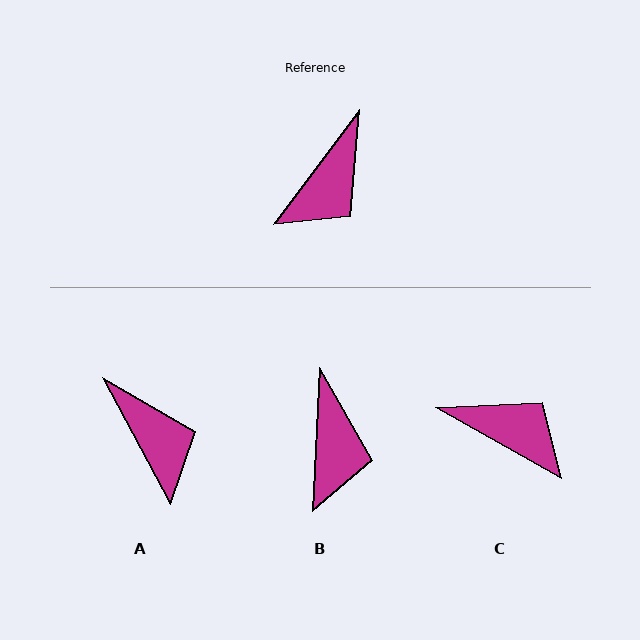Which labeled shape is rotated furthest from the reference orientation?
C, about 97 degrees away.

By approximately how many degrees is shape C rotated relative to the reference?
Approximately 97 degrees counter-clockwise.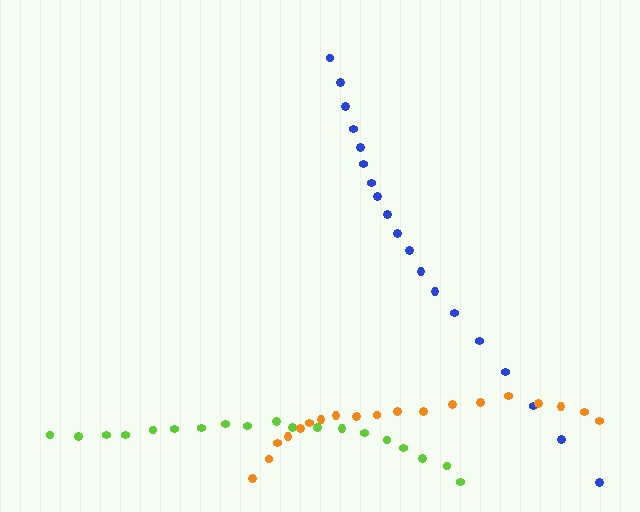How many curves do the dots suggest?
There are 3 distinct paths.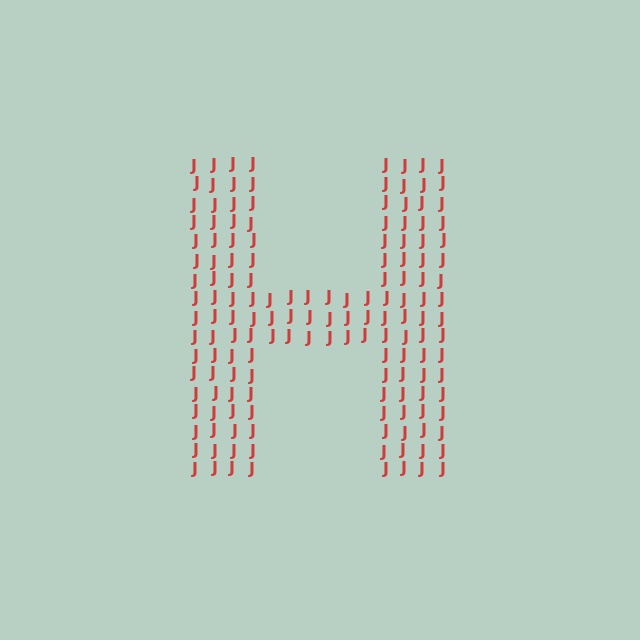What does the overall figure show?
The overall figure shows the letter H.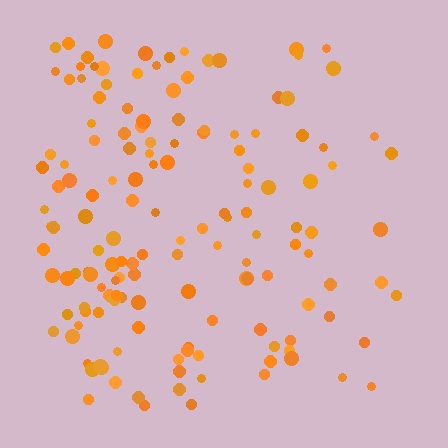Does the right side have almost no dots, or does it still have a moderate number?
Still a moderate number, just noticeably fewer than the left.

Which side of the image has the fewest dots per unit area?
The right.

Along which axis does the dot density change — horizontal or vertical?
Horizontal.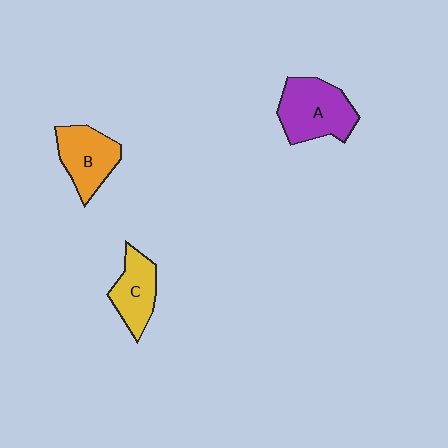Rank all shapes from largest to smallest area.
From largest to smallest: A (purple), B (orange), C (yellow).